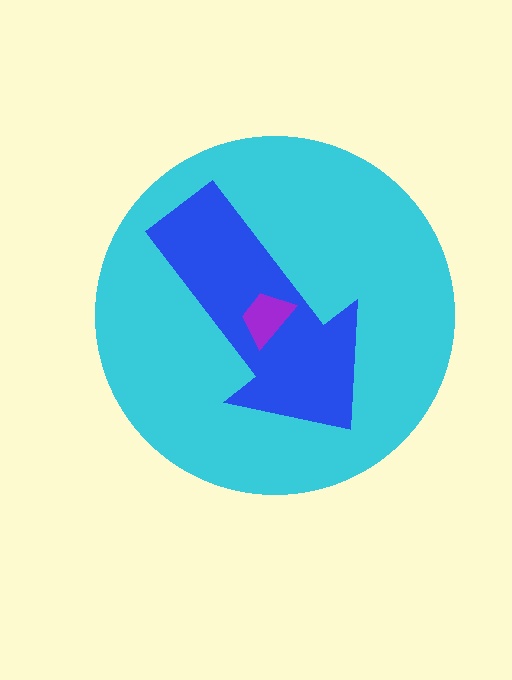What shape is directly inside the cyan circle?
The blue arrow.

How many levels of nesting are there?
3.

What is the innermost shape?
The purple trapezoid.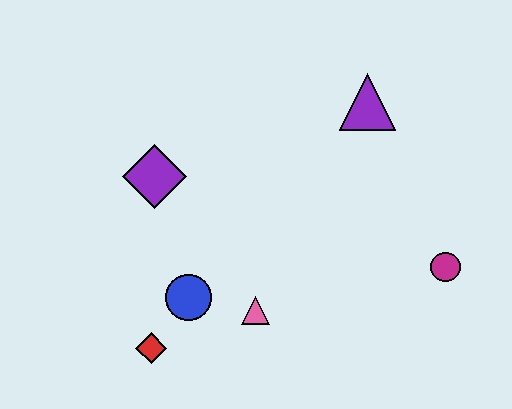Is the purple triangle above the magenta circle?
Yes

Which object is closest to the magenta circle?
The purple triangle is closest to the magenta circle.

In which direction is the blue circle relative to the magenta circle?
The blue circle is to the left of the magenta circle.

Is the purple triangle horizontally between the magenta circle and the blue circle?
Yes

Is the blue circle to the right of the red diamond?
Yes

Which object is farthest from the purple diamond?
The magenta circle is farthest from the purple diamond.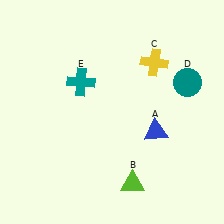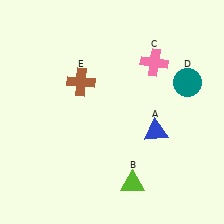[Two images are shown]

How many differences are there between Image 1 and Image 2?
There are 2 differences between the two images.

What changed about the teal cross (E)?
In Image 1, E is teal. In Image 2, it changed to brown.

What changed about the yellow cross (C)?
In Image 1, C is yellow. In Image 2, it changed to pink.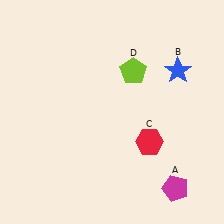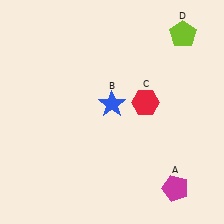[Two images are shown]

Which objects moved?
The objects that moved are: the blue star (B), the red hexagon (C), the lime pentagon (D).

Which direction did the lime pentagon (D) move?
The lime pentagon (D) moved right.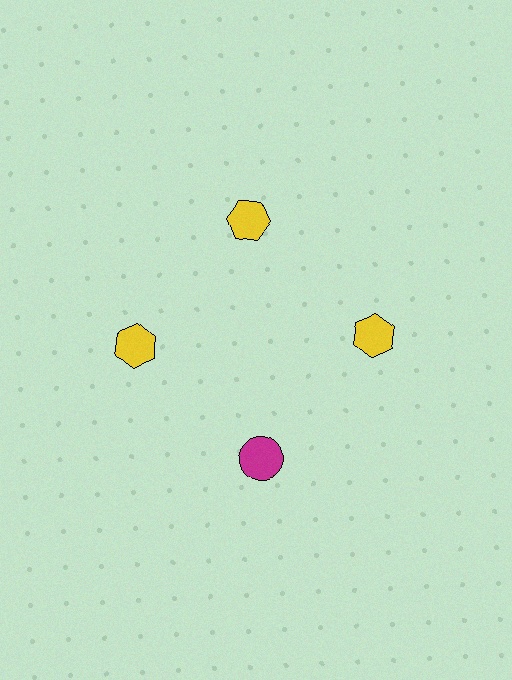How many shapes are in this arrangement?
There are 4 shapes arranged in a ring pattern.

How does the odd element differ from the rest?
It differs in both color (magenta instead of yellow) and shape (circle instead of hexagon).